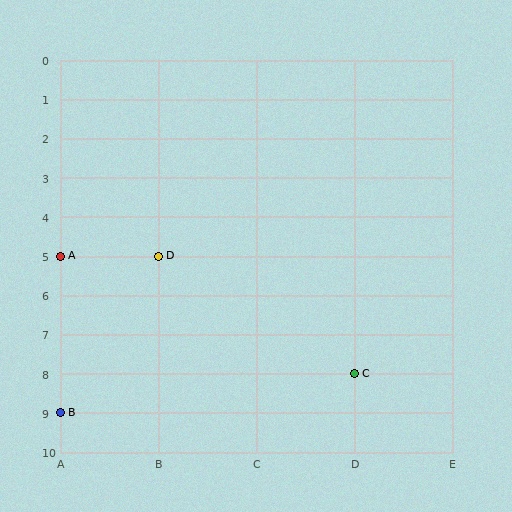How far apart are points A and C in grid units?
Points A and C are 3 columns and 3 rows apart (about 4.2 grid units diagonally).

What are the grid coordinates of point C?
Point C is at grid coordinates (D, 8).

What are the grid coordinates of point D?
Point D is at grid coordinates (B, 5).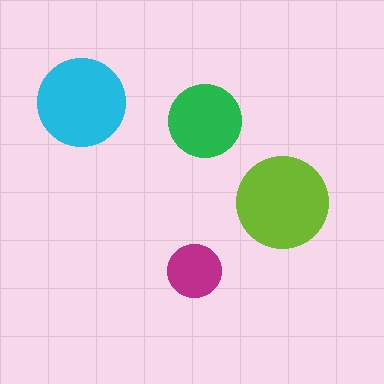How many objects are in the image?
There are 4 objects in the image.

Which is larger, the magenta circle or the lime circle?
The lime one.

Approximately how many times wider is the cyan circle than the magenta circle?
About 1.5 times wider.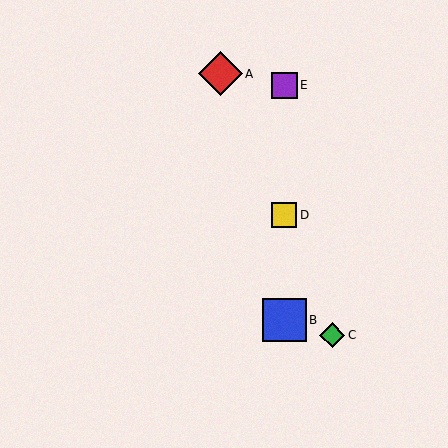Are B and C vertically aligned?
No, B is at x≈284 and C is at x≈332.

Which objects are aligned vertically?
Objects B, D, E are aligned vertically.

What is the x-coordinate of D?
Object D is at x≈284.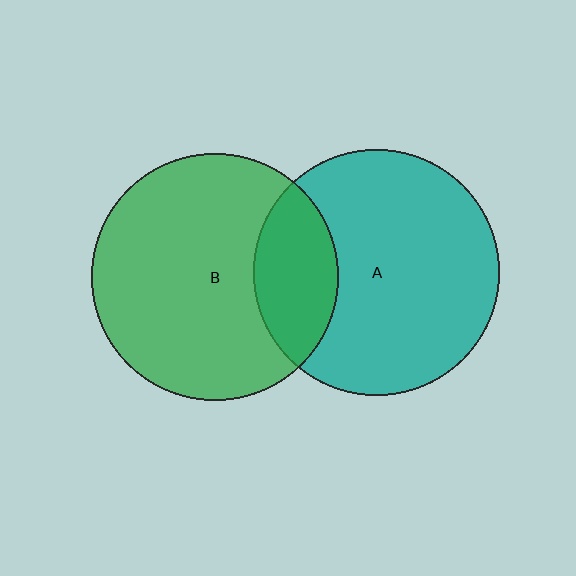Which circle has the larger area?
Circle B (green).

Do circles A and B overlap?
Yes.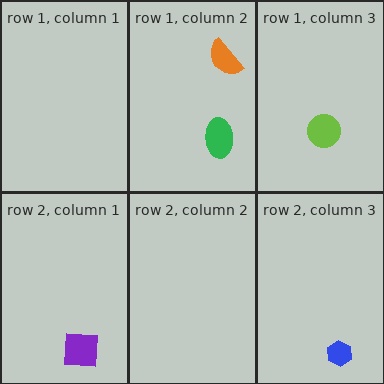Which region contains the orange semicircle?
The row 1, column 2 region.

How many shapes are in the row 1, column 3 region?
1.